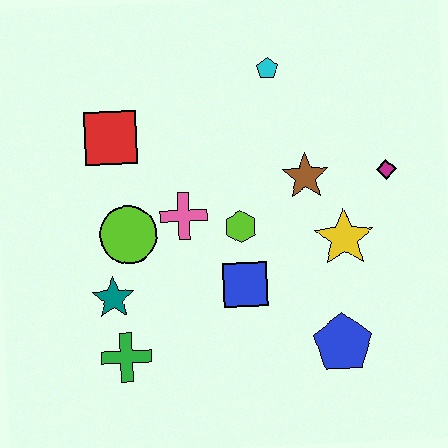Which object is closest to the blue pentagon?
The yellow star is closest to the blue pentagon.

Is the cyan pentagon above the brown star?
Yes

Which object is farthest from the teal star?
The magenta diamond is farthest from the teal star.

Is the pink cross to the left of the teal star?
No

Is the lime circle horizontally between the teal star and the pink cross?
Yes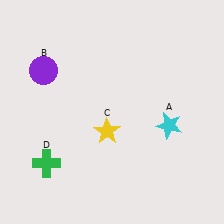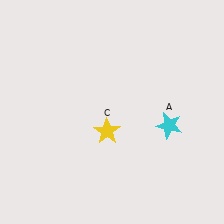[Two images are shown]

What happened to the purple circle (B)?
The purple circle (B) was removed in Image 2. It was in the top-left area of Image 1.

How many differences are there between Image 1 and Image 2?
There are 2 differences between the two images.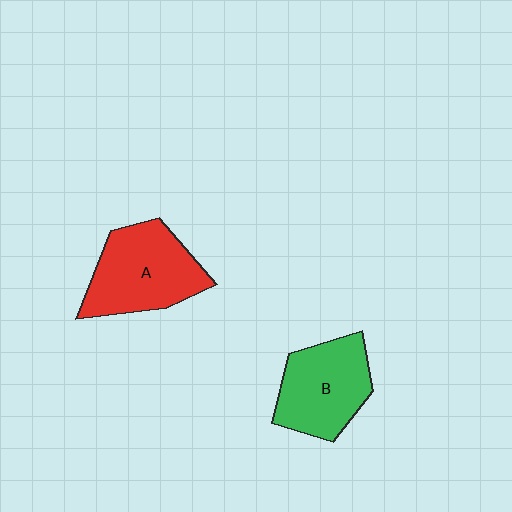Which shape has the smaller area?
Shape B (green).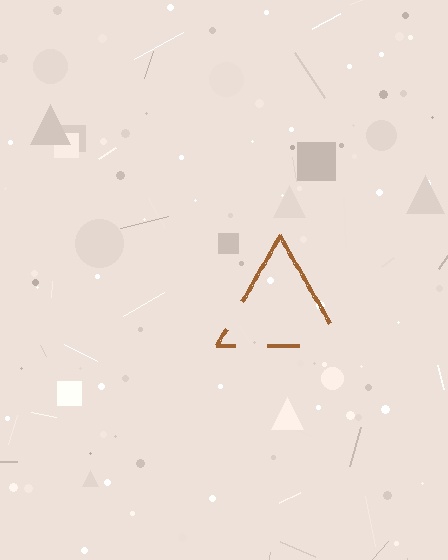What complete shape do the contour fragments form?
The contour fragments form a triangle.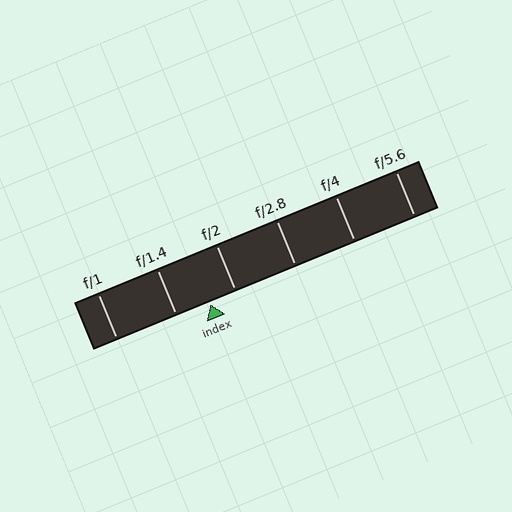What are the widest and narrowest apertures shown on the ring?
The widest aperture shown is f/1 and the narrowest is f/5.6.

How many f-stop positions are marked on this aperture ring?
There are 6 f-stop positions marked.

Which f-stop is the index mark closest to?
The index mark is closest to f/2.